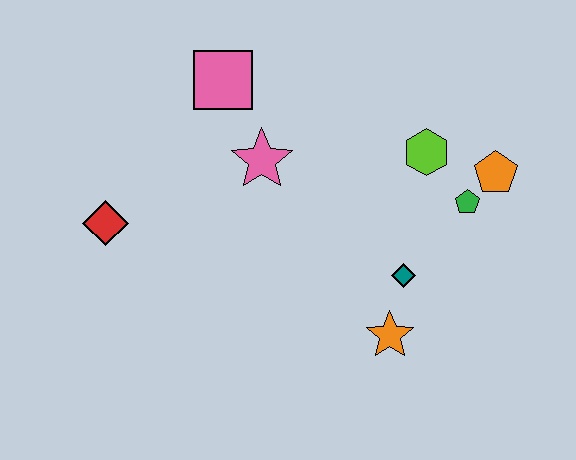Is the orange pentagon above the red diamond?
Yes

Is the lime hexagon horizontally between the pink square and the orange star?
No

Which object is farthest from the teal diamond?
The red diamond is farthest from the teal diamond.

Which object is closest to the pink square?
The pink star is closest to the pink square.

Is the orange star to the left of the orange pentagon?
Yes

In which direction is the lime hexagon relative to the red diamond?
The lime hexagon is to the right of the red diamond.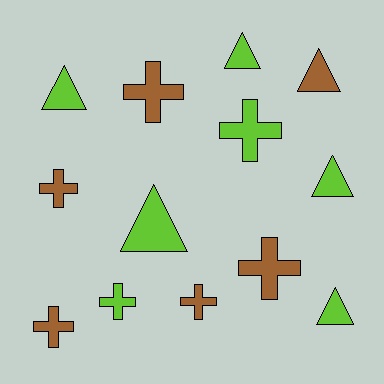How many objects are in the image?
There are 13 objects.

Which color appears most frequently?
Lime, with 7 objects.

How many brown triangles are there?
There is 1 brown triangle.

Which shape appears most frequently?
Cross, with 7 objects.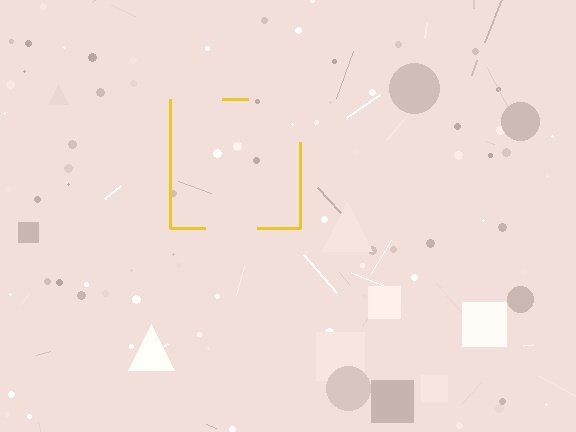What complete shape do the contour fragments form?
The contour fragments form a square.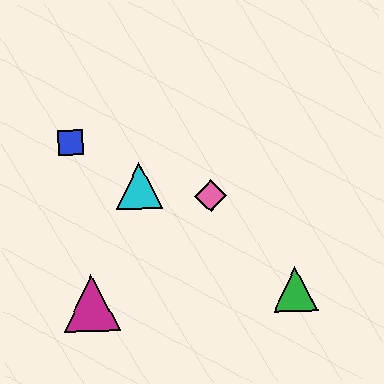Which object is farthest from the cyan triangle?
The green triangle is farthest from the cyan triangle.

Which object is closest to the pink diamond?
The cyan triangle is closest to the pink diamond.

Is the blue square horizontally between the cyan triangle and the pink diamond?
No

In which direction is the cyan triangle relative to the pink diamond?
The cyan triangle is to the left of the pink diamond.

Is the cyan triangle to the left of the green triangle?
Yes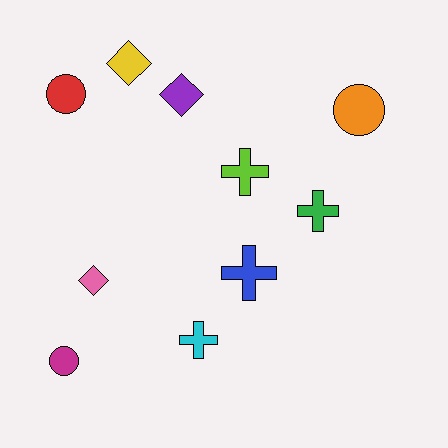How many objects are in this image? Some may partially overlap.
There are 10 objects.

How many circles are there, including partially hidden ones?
There are 3 circles.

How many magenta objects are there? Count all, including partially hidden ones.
There is 1 magenta object.